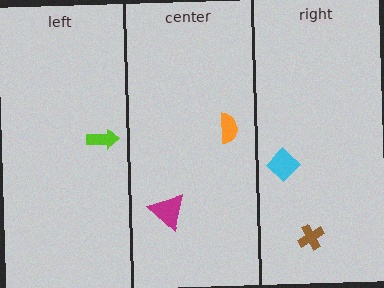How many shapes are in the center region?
2.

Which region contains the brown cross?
The right region.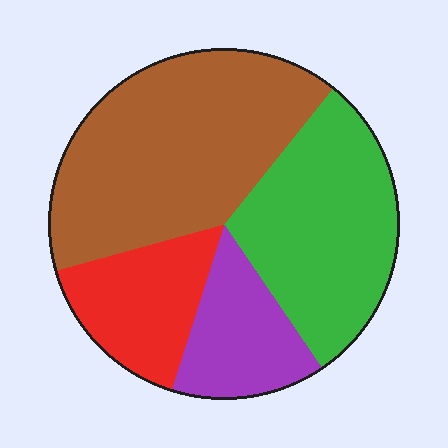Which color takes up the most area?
Brown, at roughly 40%.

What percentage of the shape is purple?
Purple covers roughly 15% of the shape.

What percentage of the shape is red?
Red takes up about one sixth (1/6) of the shape.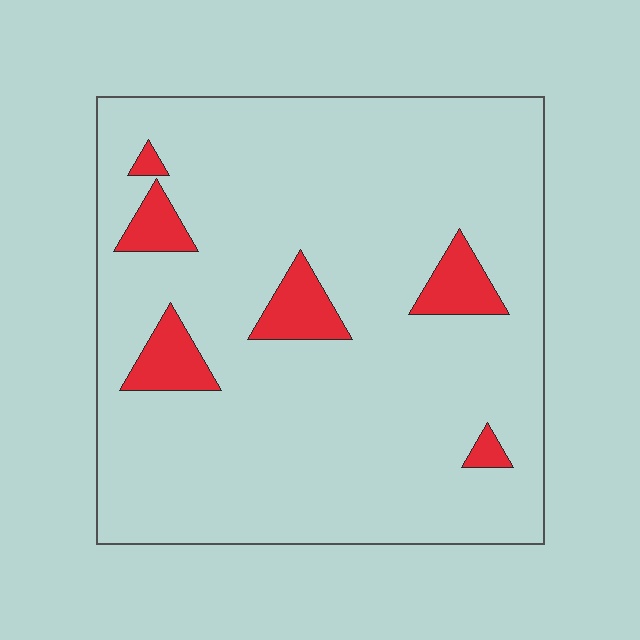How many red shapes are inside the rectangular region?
6.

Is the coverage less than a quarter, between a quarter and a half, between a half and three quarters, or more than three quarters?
Less than a quarter.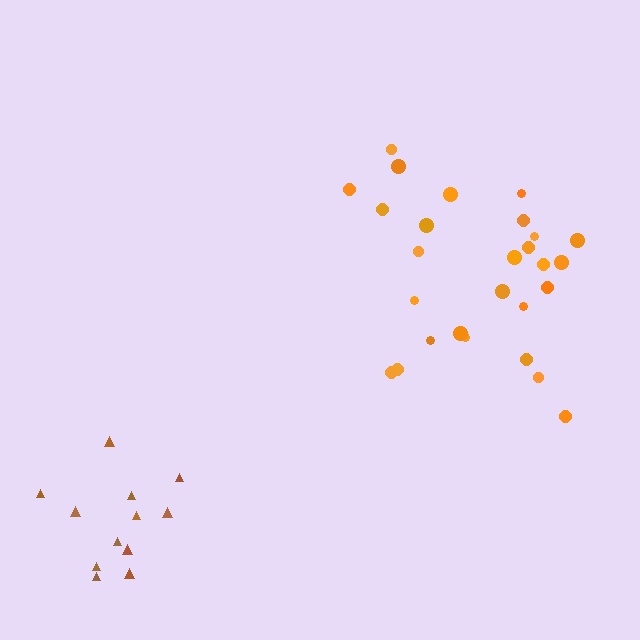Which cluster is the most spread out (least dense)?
Orange.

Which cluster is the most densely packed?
Brown.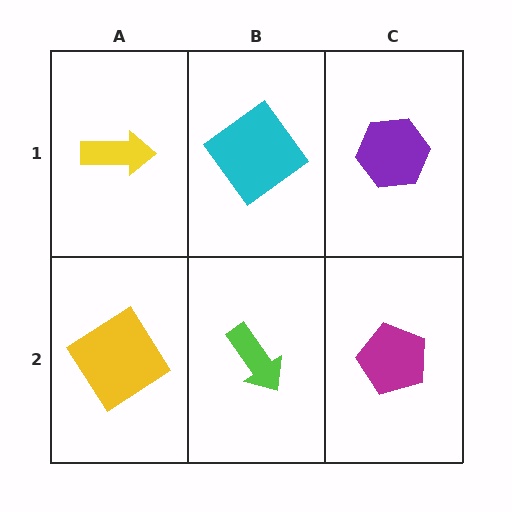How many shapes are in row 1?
3 shapes.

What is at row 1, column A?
A yellow arrow.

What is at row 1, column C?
A purple hexagon.